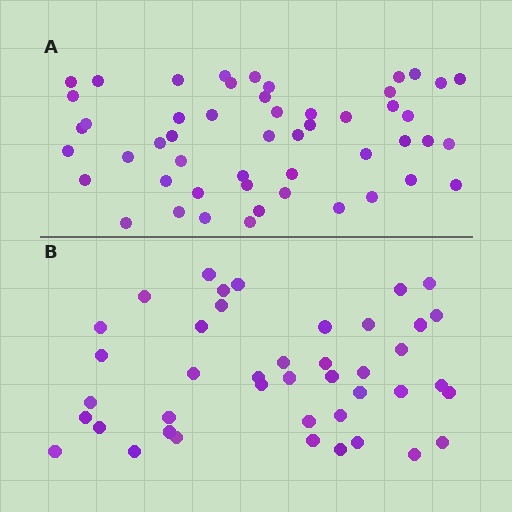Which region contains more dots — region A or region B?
Region A (the top region) has more dots.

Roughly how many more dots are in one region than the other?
Region A has roughly 8 or so more dots than region B.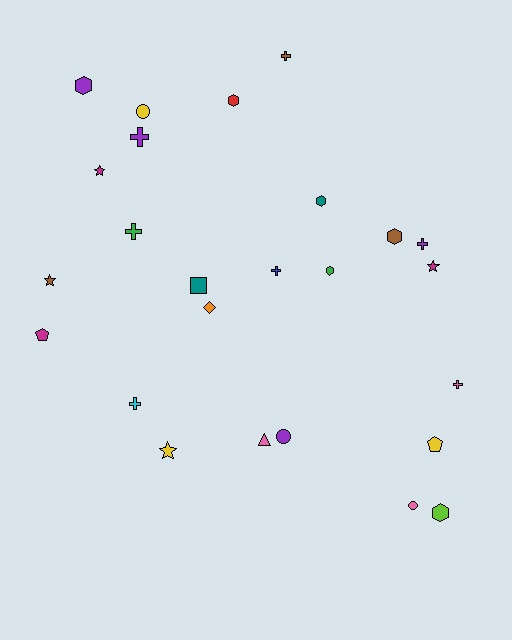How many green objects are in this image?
There are 2 green objects.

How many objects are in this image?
There are 25 objects.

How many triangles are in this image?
There is 1 triangle.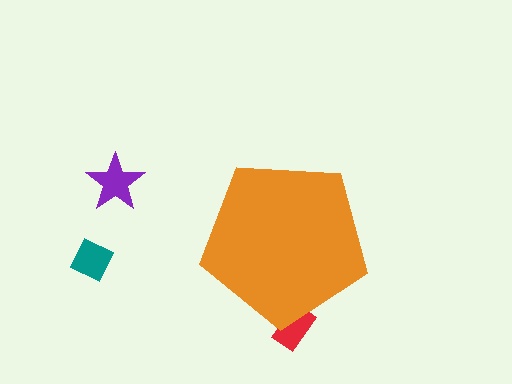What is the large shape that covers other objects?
An orange pentagon.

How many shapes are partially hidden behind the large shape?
1 shape is partially hidden.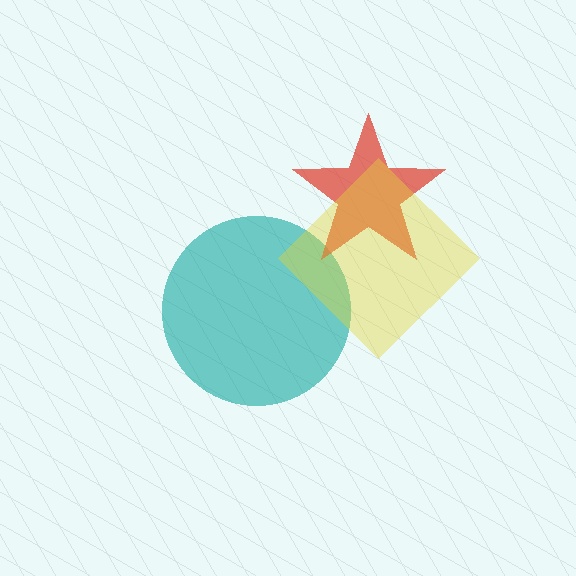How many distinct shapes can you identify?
There are 3 distinct shapes: a teal circle, a red star, a yellow diamond.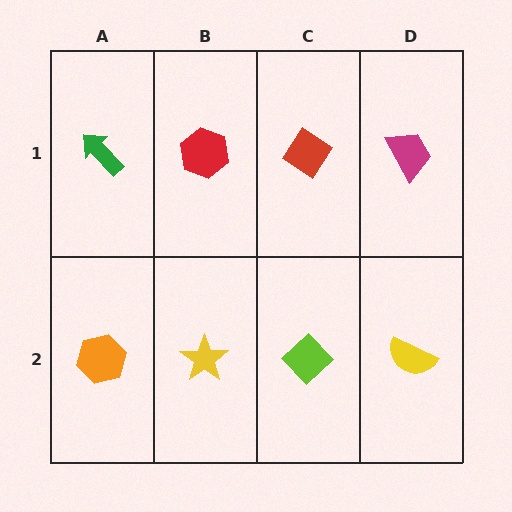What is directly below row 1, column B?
A yellow star.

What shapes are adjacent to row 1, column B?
A yellow star (row 2, column B), a green arrow (row 1, column A), a red diamond (row 1, column C).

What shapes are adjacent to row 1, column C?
A lime diamond (row 2, column C), a red hexagon (row 1, column B), a magenta trapezoid (row 1, column D).